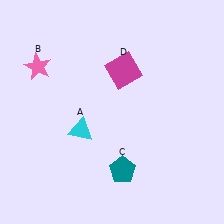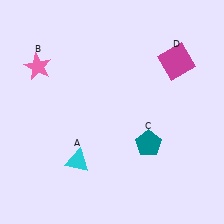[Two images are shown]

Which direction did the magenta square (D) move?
The magenta square (D) moved right.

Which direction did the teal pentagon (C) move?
The teal pentagon (C) moved up.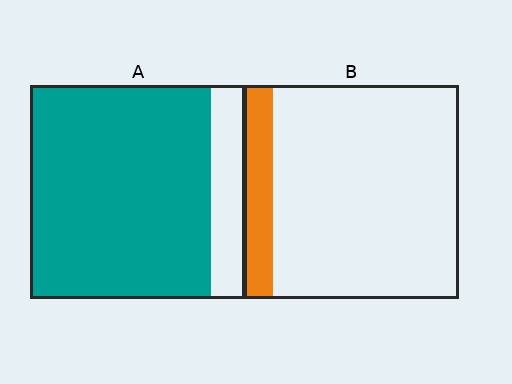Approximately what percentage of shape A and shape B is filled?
A is approximately 85% and B is approximately 15%.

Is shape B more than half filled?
No.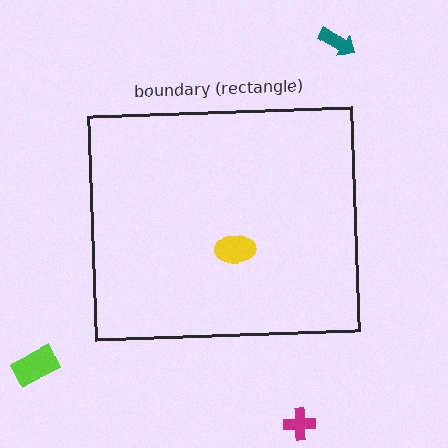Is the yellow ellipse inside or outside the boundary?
Inside.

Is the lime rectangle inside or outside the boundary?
Outside.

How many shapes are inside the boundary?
1 inside, 3 outside.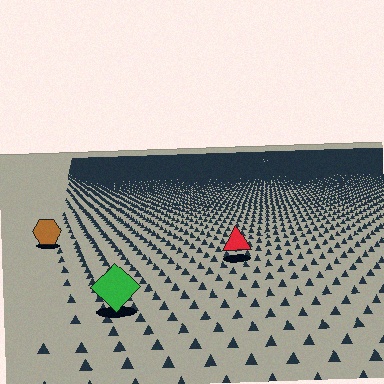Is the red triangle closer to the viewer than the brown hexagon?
Yes. The red triangle is closer — you can tell from the texture gradient: the ground texture is coarser near it.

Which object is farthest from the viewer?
The brown hexagon is farthest from the viewer. It appears smaller and the ground texture around it is denser.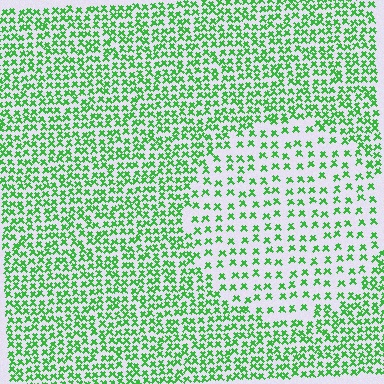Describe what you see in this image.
The image contains small green elements arranged at two different densities. A circle-shaped region is visible where the elements are less densely packed than the surrounding area.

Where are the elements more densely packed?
The elements are more densely packed outside the circle boundary.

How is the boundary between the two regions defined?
The boundary is defined by a change in element density (approximately 2.0x ratio). All elements are the same color, size, and shape.